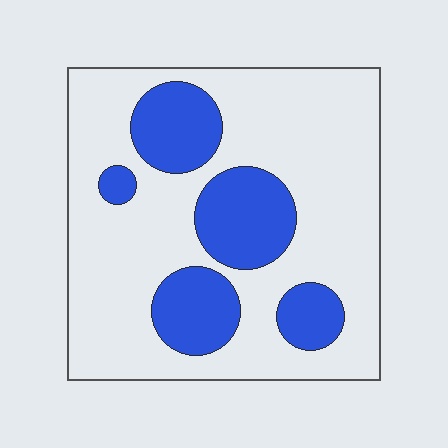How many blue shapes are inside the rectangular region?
5.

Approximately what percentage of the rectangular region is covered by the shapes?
Approximately 25%.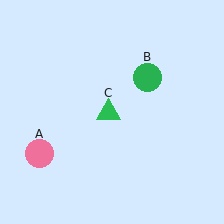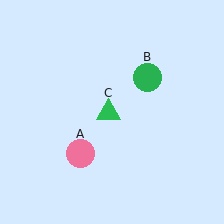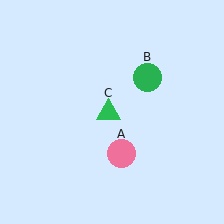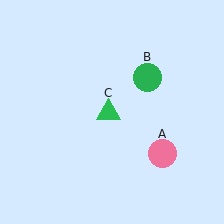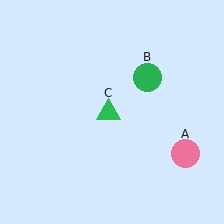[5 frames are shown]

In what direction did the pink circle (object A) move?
The pink circle (object A) moved right.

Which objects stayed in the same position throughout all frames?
Green circle (object B) and green triangle (object C) remained stationary.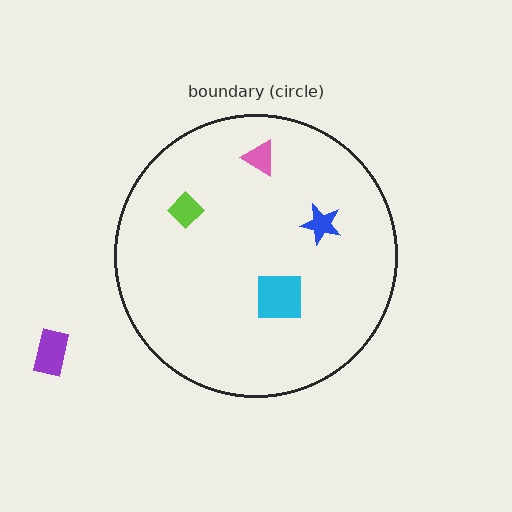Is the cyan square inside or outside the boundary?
Inside.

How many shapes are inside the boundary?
4 inside, 1 outside.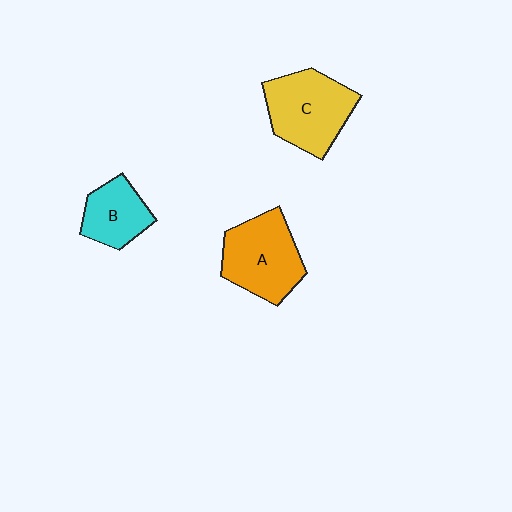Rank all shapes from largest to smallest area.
From largest to smallest: C (yellow), A (orange), B (cyan).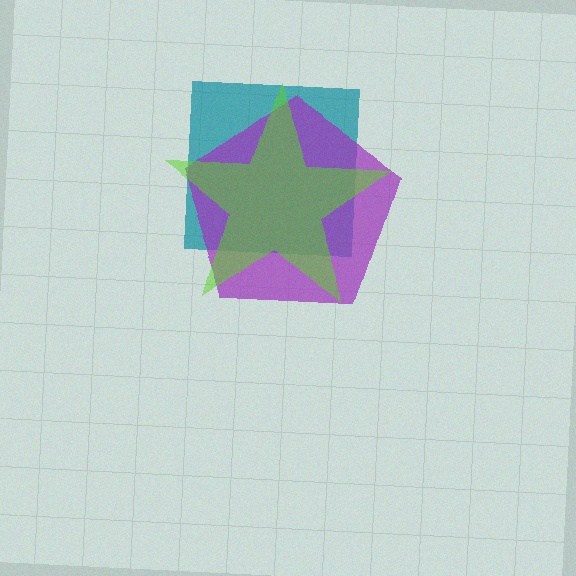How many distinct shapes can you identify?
There are 3 distinct shapes: a teal square, a purple pentagon, a lime star.